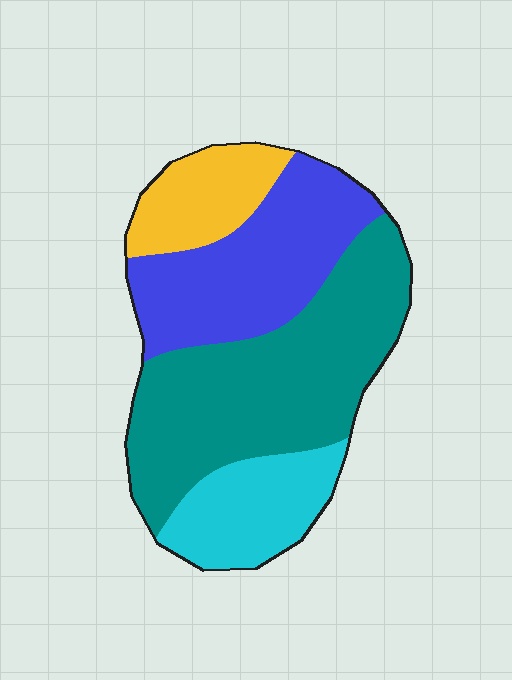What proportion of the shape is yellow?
Yellow covers about 15% of the shape.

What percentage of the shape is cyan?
Cyan covers around 15% of the shape.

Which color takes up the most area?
Teal, at roughly 45%.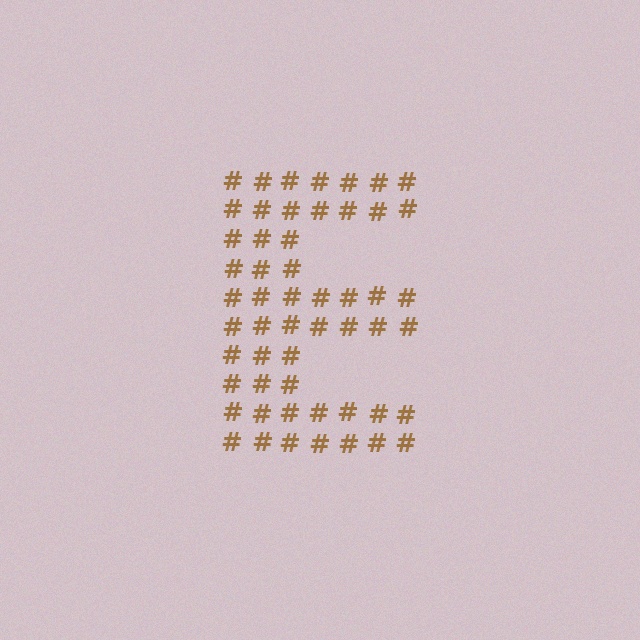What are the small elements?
The small elements are hash symbols.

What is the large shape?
The large shape is the letter E.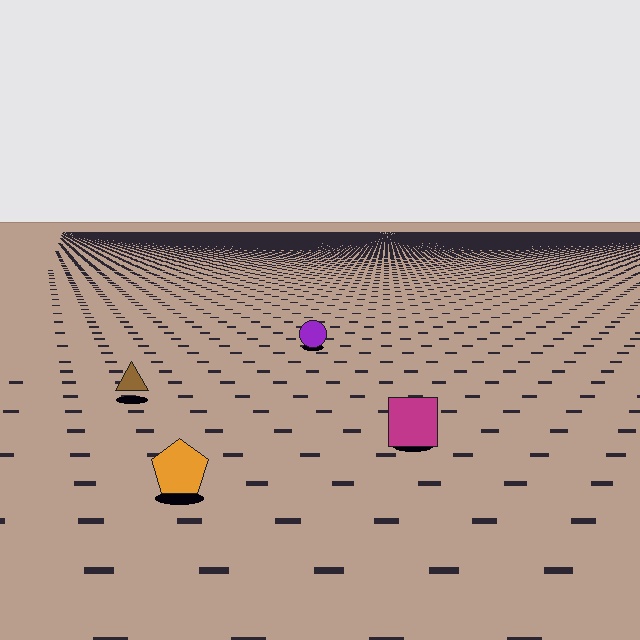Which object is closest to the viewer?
The orange pentagon is closest. The texture marks near it are larger and more spread out.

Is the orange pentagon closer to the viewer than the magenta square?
Yes. The orange pentagon is closer — you can tell from the texture gradient: the ground texture is coarser near it.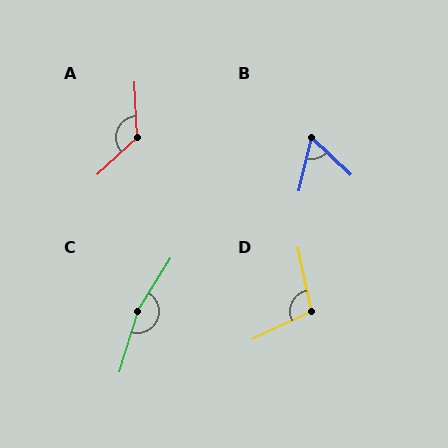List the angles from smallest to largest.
B (60°), D (103°), A (131°), C (165°).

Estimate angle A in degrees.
Approximately 131 degrees.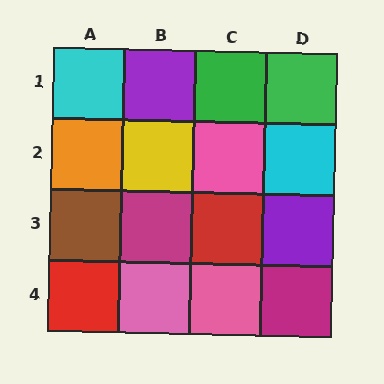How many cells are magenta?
2 cells are magenta.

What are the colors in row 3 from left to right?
Brown, magenta, red, purple.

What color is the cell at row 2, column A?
Orange.